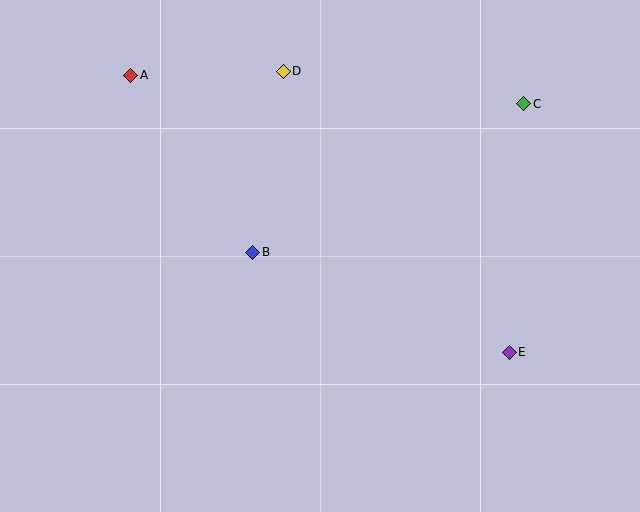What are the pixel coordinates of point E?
Point E is at (509, 352).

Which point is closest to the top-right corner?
Point C is closest to the top-right corner.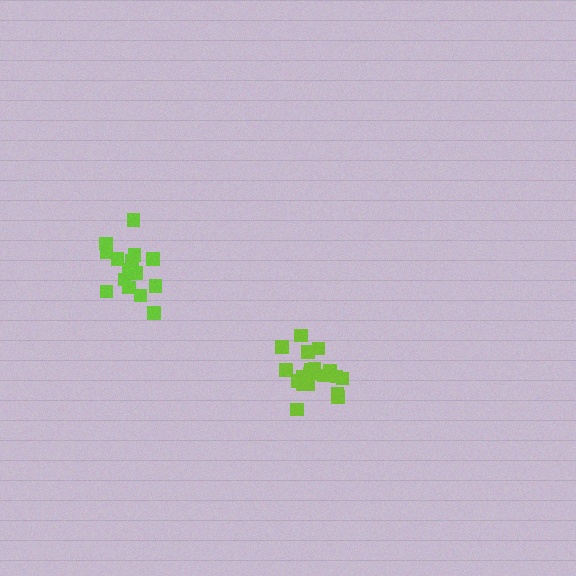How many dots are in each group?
Group 1: 19 dots, Group 2: 15 dots (34 total).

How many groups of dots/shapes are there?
There are 2 groups.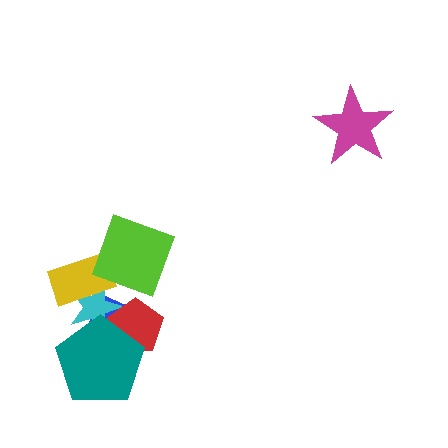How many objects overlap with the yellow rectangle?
2 objects overlap with the yellow rectangle.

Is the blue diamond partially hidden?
Yes, it is partially covered by another shape.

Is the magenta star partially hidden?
No, no other shape covers it.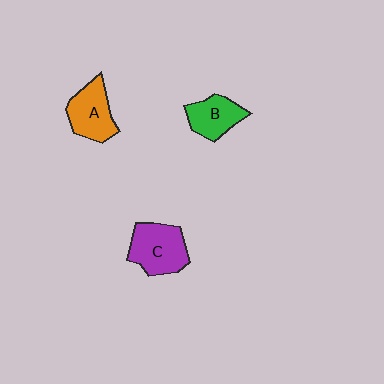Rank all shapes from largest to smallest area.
From largest to smallest: C (purple), A (orange), B (green).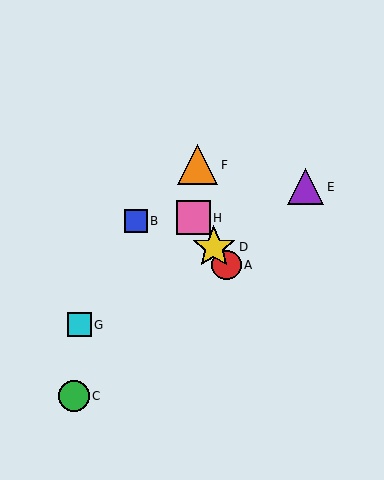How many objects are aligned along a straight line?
3 objects (A, D, H) are aligned along a straight line.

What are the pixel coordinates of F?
Object F is at (197, 165).